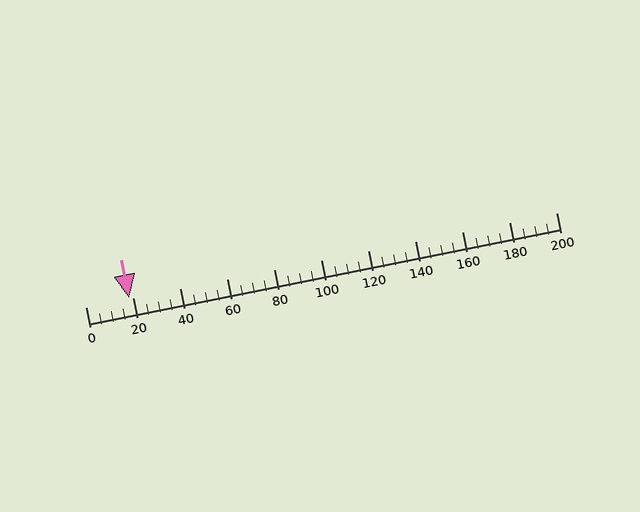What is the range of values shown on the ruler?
The ruler shows values from 0 to 200.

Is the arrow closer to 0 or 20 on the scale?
The arrow is closer to 20.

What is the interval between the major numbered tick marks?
The major tick marks are spaced 20 units apart.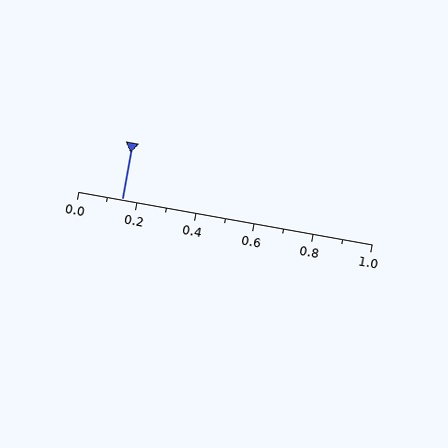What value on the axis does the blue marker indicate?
The marker indicates approximately 0.15.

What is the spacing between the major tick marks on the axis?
The major ticks are spaced 0.2 apart.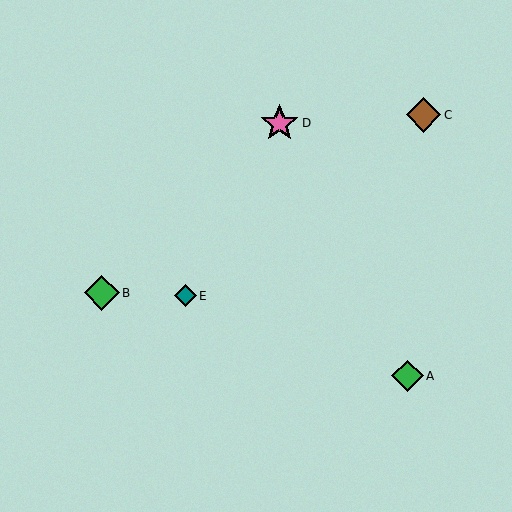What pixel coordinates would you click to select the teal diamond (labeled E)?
Click at (185, 296) to select the teal diamond E.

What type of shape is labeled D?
Shape D is a pink star.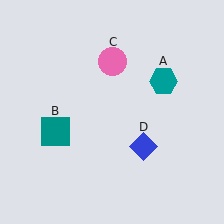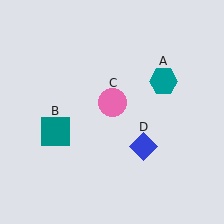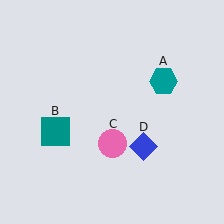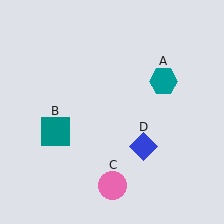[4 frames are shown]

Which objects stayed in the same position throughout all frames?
Teal hexagon (object A) and teal square (object B) and blue diamond (object D) remained stationary.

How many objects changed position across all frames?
1 object changed position: pink circle (object C).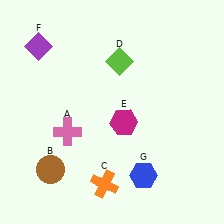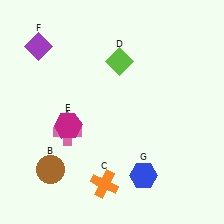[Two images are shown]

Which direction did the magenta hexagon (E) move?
The magenta hexagon (E) moved left.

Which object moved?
The magenta hexagon (E) moved left.